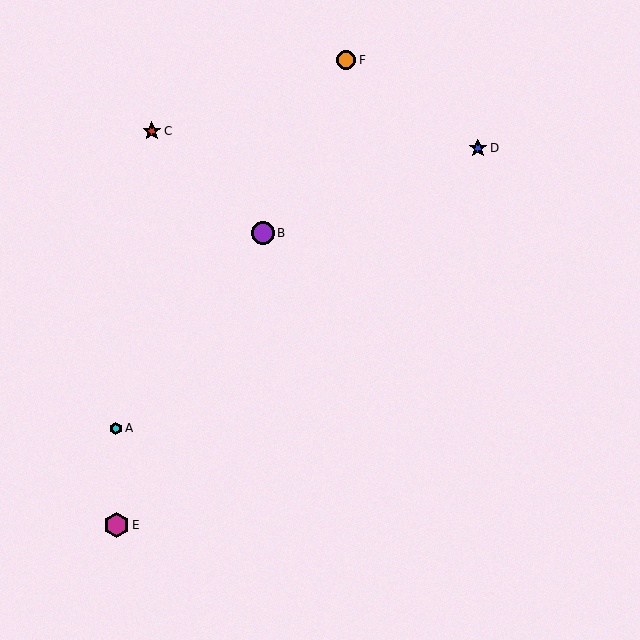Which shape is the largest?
The magenta hexagon (labeled E) is the largest.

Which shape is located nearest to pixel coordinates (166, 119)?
The red star (labeled C) at (152, 131) is nearest to that location.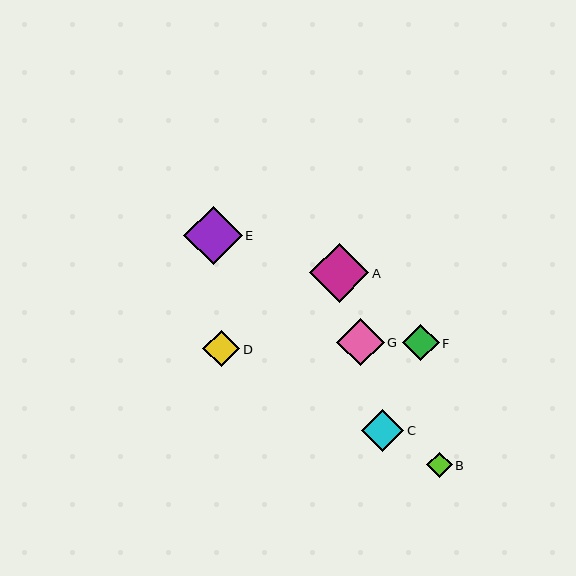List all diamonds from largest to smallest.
From largest to smallest: A, E, G, C, D, F, B.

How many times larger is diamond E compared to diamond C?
Diamond E is approximately 1.4 times the size of diamond C.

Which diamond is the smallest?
Diamond B is the smallest with a size of approximately 26 pixels.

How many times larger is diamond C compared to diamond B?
Diamond C is approximately 1.6 times the size of diamond B.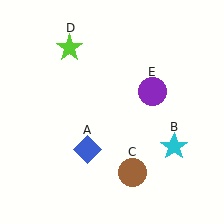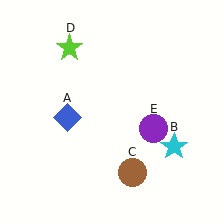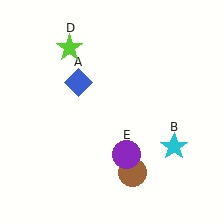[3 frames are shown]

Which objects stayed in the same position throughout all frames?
Cyan star (object B) and brown circle (object C) and lime star (object D) remained stationary.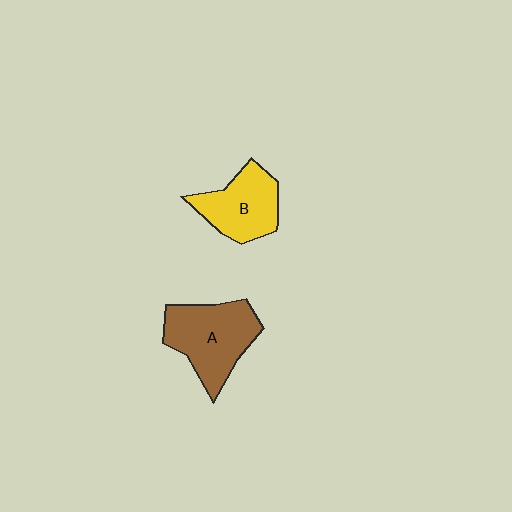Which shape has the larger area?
Shape A (brown).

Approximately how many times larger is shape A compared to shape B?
Approximately 1.3 times.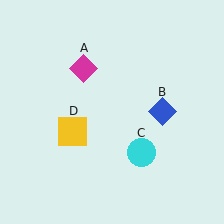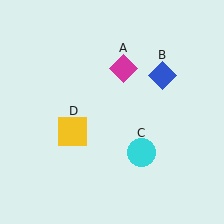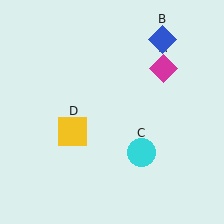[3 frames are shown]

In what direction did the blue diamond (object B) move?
The blue diamond (object B) moved up.